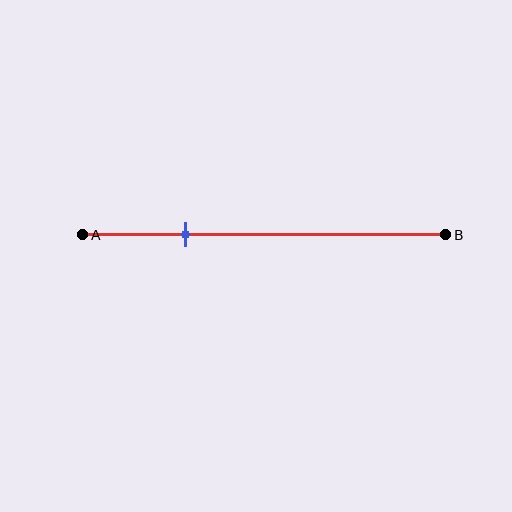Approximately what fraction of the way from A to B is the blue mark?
The blue mark is approximately 30% of the way from A to B.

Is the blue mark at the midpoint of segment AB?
No, the mark is at about 30% from A, not at the 50% midpoint.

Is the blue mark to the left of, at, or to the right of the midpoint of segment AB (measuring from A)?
The blue mark is to the left of the midpoint of segment AB.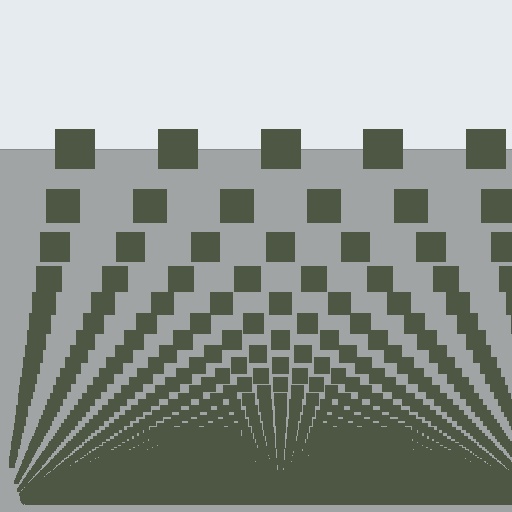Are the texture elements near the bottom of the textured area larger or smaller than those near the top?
Smaller. The gradient is inverted — elements near the bottom are smaller and denser.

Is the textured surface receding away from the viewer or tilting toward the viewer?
The surface appears to tilt toward the viewer. Texture elements get larger and sparser toward the top.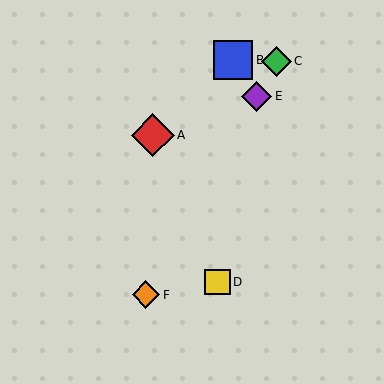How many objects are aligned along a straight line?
3 objects (C, E, F) are aligned along a straight line.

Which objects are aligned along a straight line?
Objects C, E, F are aligned along a straight line.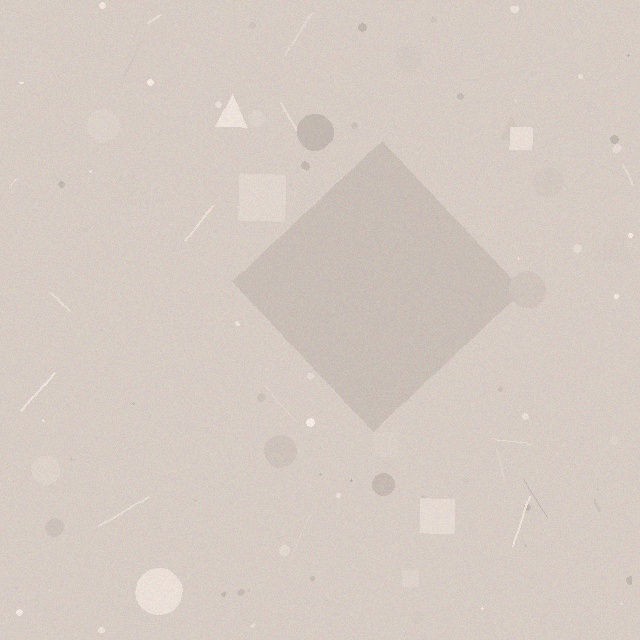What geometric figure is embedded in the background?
A diamond is embedded in the background.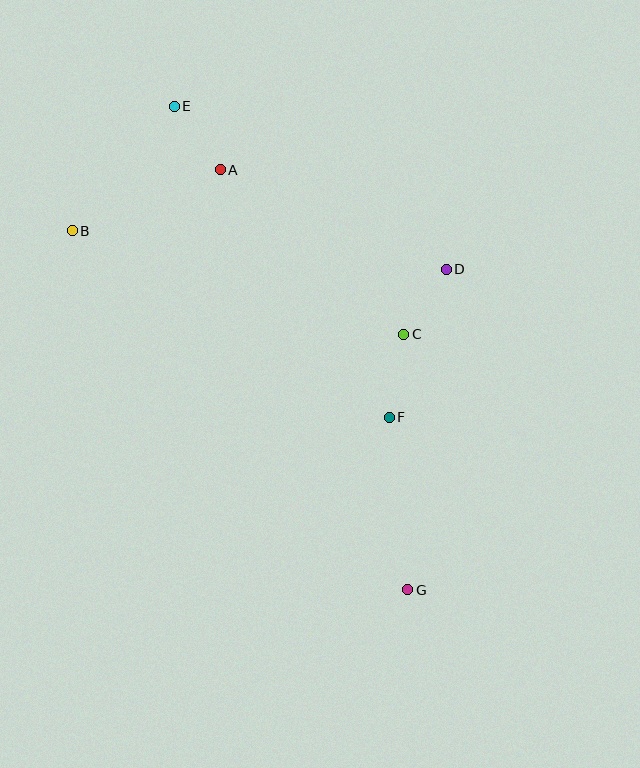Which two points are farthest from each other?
Points E and G are farthest from each other.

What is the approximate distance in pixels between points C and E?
The distance between C and E is approximately 323 pixels.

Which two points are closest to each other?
Points C and D are closest to each other.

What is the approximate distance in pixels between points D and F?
The distance between D and F is approximately 158 pixels.